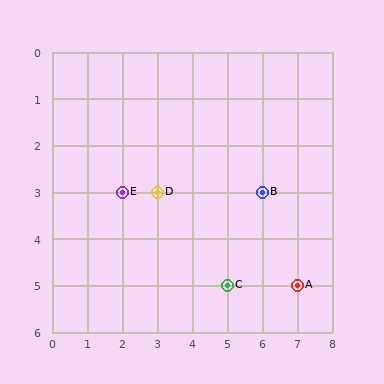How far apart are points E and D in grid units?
Points E and D are 1 column apart.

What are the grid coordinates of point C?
Point C is at grid coordinates (5, 5).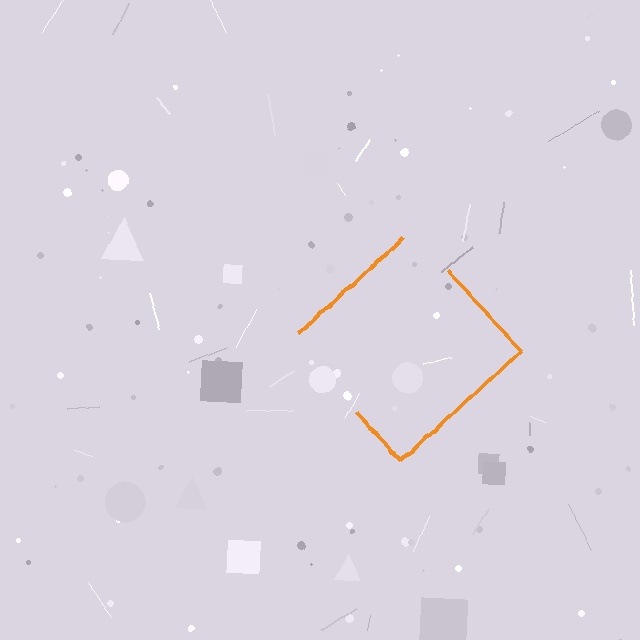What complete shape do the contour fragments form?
The contour fragments form a diamond.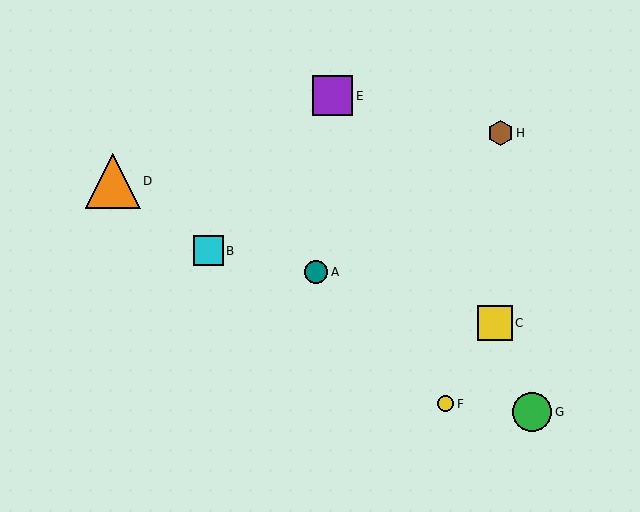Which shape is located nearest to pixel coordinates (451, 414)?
The yellow circle (labeled F) at (446, 404) is nearest to that location.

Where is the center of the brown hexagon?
The center of the brown hexagon is at (501, 133).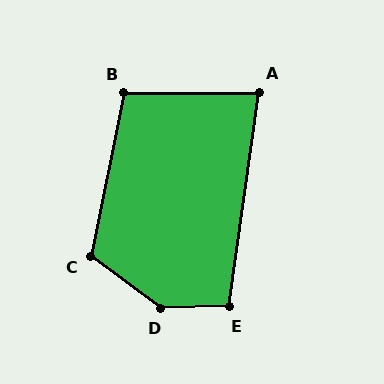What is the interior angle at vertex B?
Approximately 102 degrees (obtuse).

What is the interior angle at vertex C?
Approximately 115 degrees (obtuse).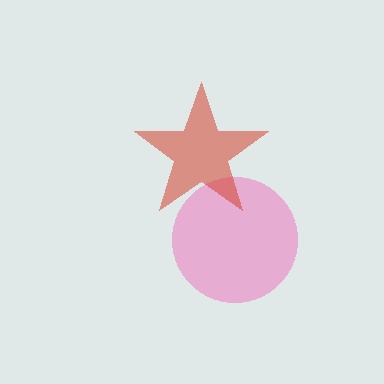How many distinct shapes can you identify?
There are 2 distinct shapes: a pink circle, a red star.